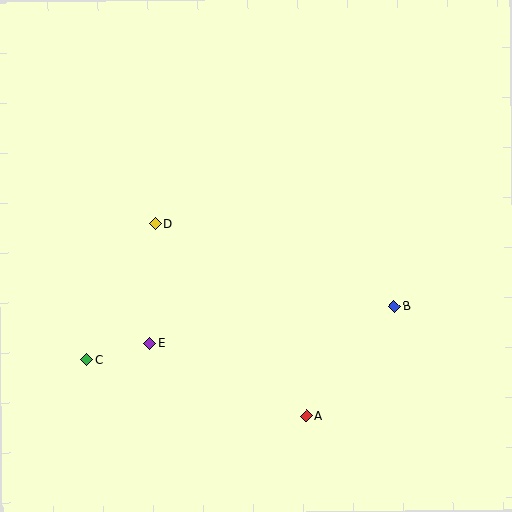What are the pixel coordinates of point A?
Point A is at (306, 416).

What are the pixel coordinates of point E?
Point E is at (150, 343).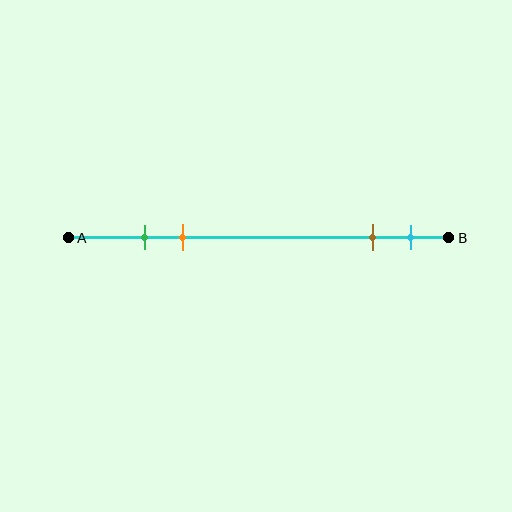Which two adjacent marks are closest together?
The green and orange marks are the closest adjacent pair.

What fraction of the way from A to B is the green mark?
The green mark is approximately 20% (0.2) of the way from A to B.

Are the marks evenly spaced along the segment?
No, the marks are not evenly spaced.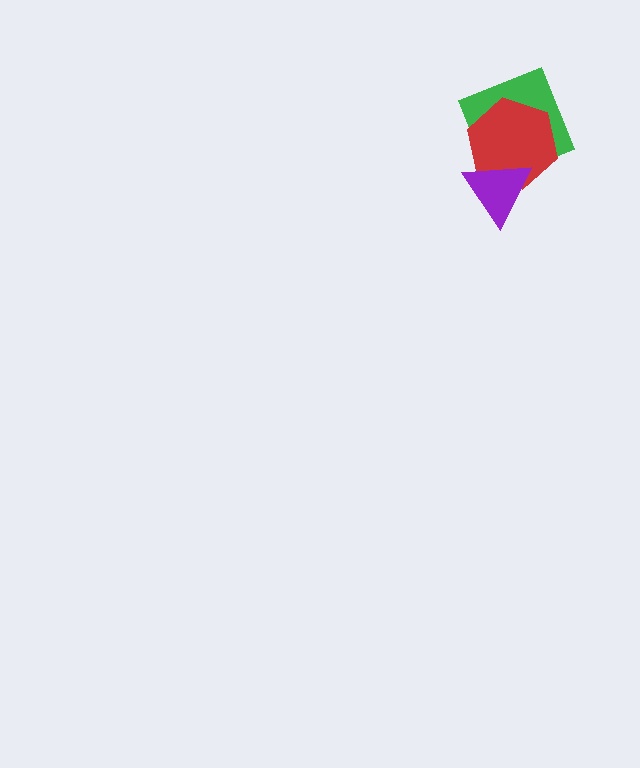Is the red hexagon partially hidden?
Yes, it is partially covered by another shape.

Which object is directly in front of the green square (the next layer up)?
The red hexagon is directly in front of the green square.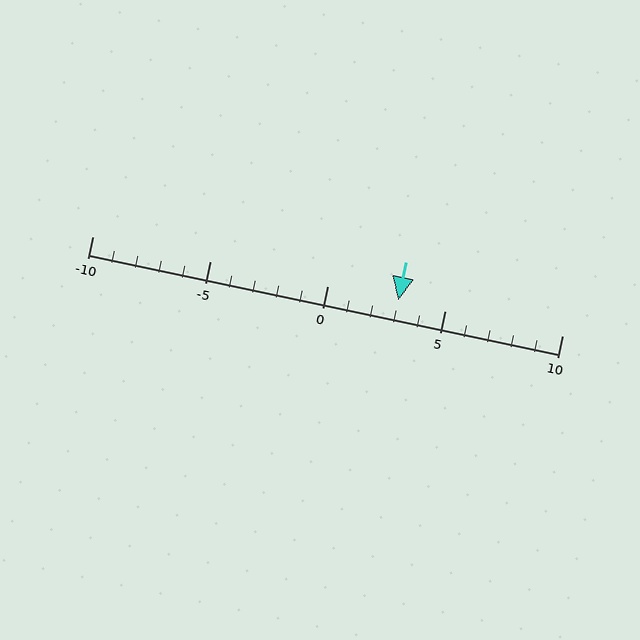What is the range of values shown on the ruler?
The ruler shows values from -10 to 10.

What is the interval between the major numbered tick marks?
The major tick marks are spaced 5 units apart.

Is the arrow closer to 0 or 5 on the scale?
The arrow is closer to 5.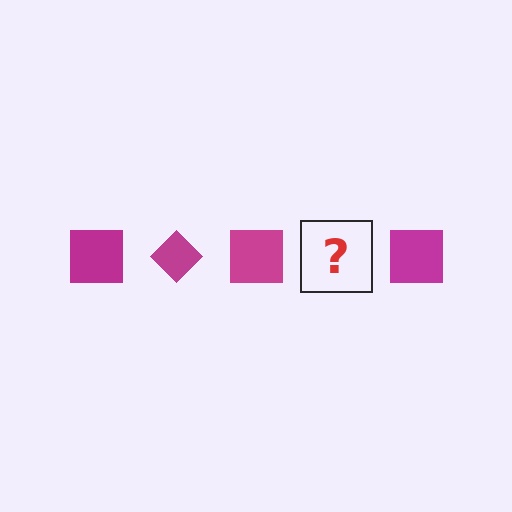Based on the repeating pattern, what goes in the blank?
The blank should be a magenta diamond.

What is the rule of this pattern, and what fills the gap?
The rule is that the pattern cycles through square, diamond shapes in magenta. The gap should be filled with a magenta diamond.